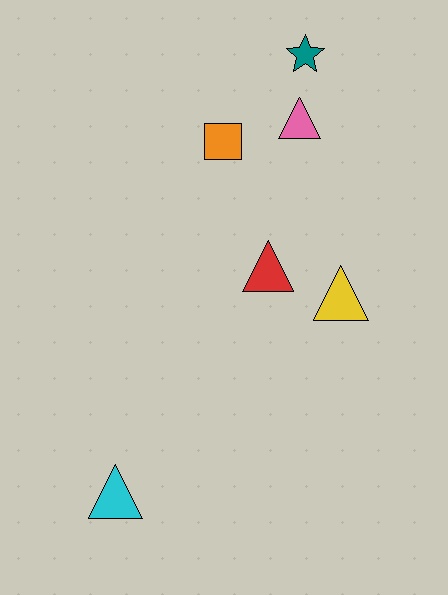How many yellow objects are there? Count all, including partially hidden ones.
There is 1 yellow object.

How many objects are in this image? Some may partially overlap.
There are 6 objects.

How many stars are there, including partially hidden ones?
There is 1 star.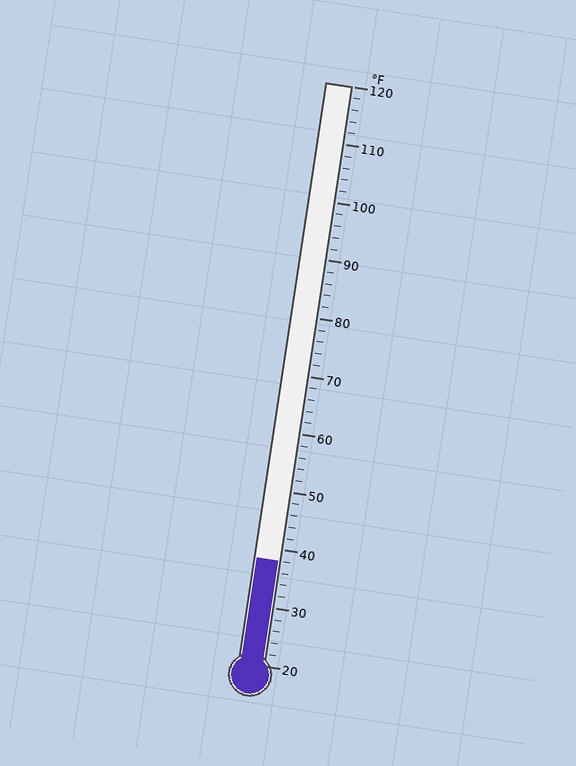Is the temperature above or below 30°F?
The temperature is above 30°F.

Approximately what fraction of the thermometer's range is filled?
The thermometer is filled to approximately 20% of its range.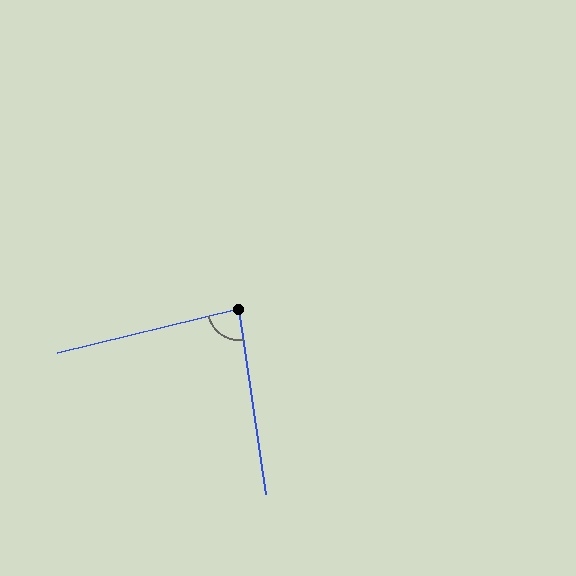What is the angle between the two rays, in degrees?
Approximately 85 degrees.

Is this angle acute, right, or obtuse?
It is acute.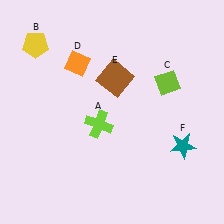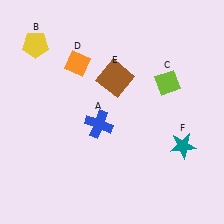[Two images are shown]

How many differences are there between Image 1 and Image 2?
There is 1 difference between the two images.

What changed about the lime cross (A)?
In Image 1, A is lime. In Image 2, it changed to blue.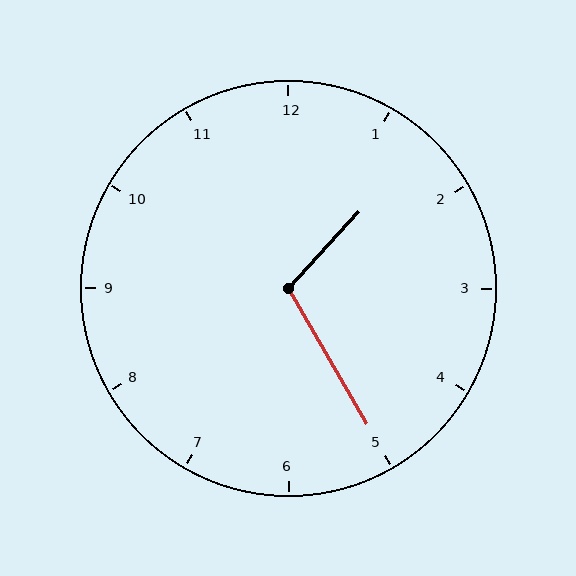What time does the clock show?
1:25.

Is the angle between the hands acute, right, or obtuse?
It is obtuse.